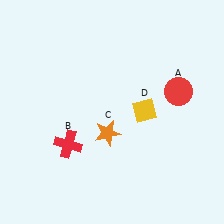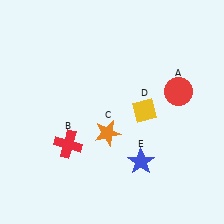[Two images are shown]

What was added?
A blue star (E) was added in Image 2.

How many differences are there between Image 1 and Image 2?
There is 1 difference between the two images.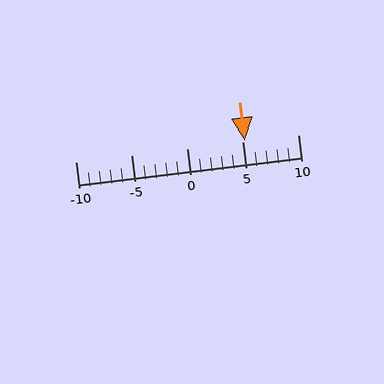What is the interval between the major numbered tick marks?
The major tick marks are spaced 5 units apart.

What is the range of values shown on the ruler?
The ruler shows values from -10 to 10.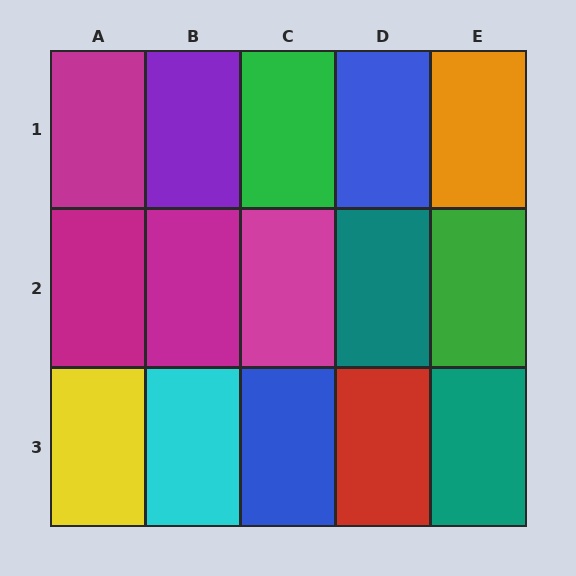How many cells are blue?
2 cells are blue.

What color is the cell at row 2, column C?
Magenta.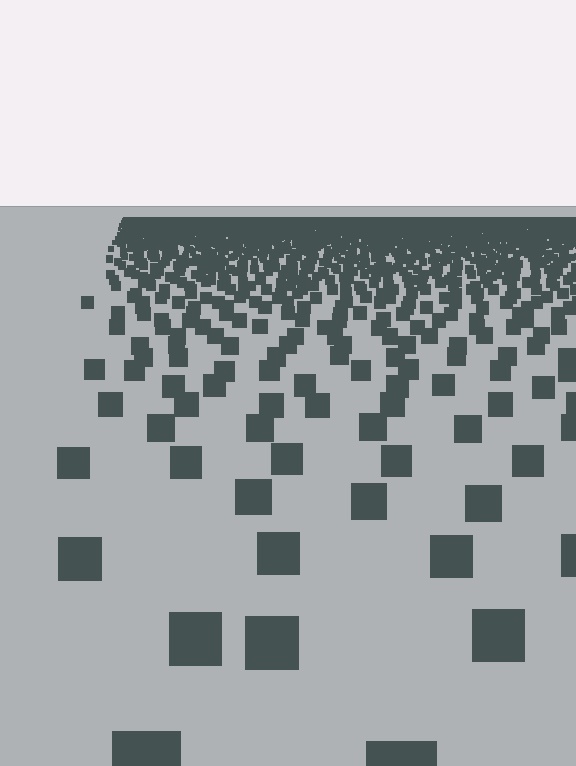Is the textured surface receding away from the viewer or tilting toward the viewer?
The surface is receding away from the viewer. Texture elements get smaller and denser toward the top.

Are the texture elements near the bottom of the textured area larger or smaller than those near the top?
Larger. Near the bottom, elements are closer to the viewer and appear at a bigger on-screen size.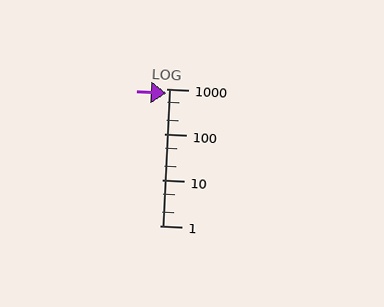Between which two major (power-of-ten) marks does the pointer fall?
The pointer is between 100 and 1000.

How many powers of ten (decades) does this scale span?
The scale spans 3 decades, from 1 to 1000.